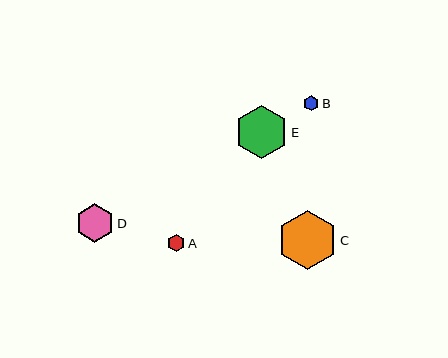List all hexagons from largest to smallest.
From largest to smallest: C, E, D, A, B.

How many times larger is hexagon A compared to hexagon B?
Hexagon A is approximately 1.2 times the size of hexagon B.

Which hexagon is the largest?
Hexagon C is the largest with a size of approximately 60 pixels.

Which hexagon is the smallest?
Hexagon B is the smallest with a size of approximately 15 pixels.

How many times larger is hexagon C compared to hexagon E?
Hexagon C is approximately 1.1 times the size of hexagon E.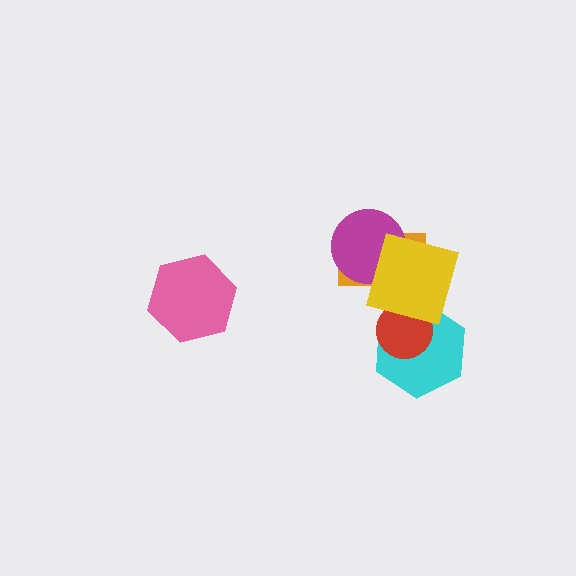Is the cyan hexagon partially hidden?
Yes, it is partially covered by another shape.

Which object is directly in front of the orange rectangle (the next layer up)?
The magenta circle is directly in front of the orange rectangle.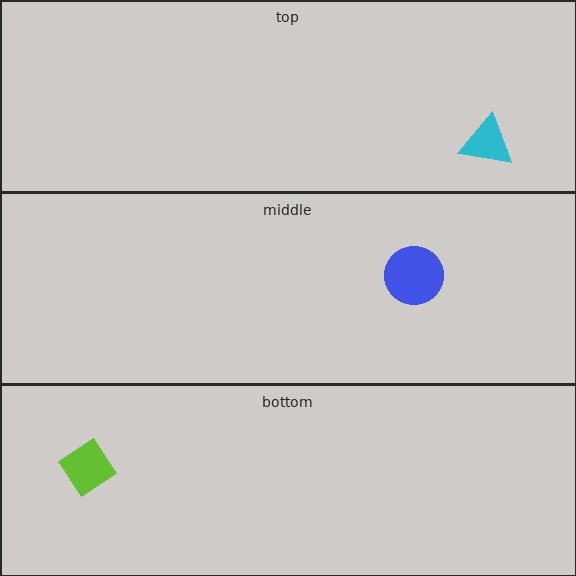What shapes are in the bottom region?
The lime diamond.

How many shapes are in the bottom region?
1.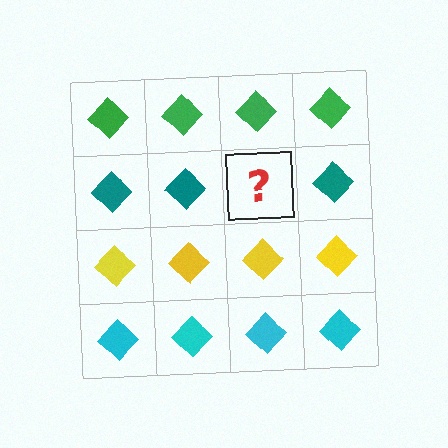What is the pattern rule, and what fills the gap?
The rule is that each row has a consistent color. The gap should be filled with a teal diamond.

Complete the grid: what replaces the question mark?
The question mark should be replaced with a teal diamond.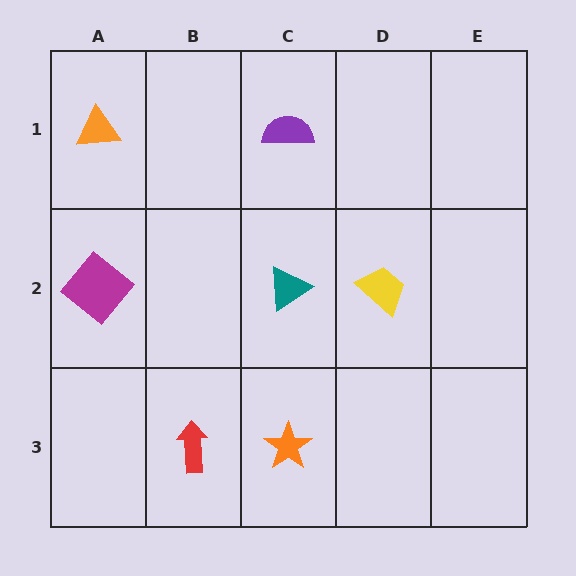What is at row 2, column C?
A teal triangle.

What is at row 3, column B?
A red arrow.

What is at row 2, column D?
A yellow trapezoid.